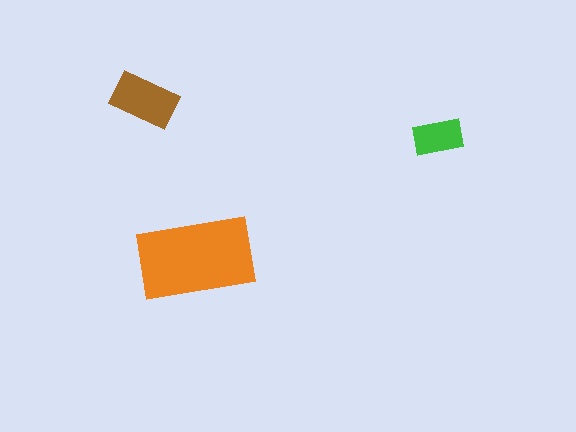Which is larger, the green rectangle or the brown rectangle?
The brown one.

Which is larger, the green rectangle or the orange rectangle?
The orange one.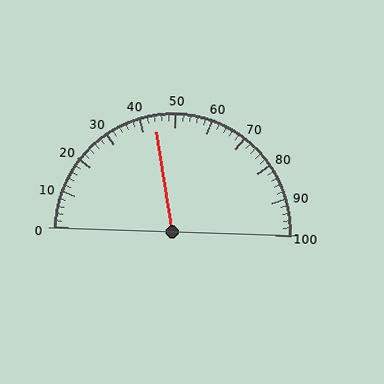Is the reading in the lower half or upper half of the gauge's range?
The reading is in the lower half of the range (0 to 100).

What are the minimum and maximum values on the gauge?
The gauge ranges from 0 to 100.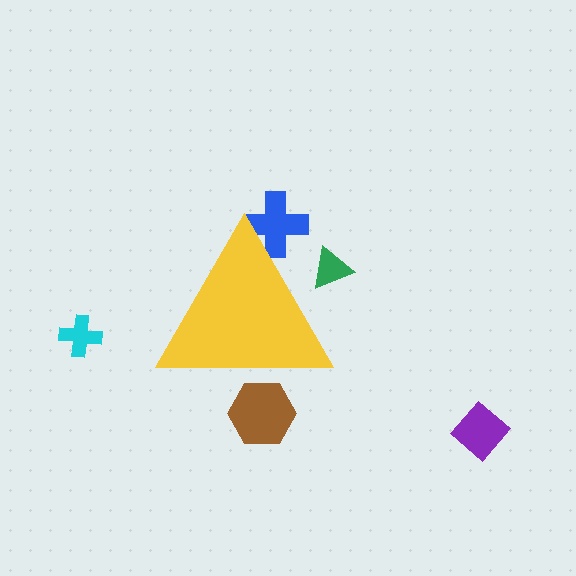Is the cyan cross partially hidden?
No, the cyan cross is fully visible.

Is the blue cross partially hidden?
Yes, the blue cross is partially hidden behind the yellow triangle.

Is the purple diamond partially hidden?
No, the purple diamond is fully visible.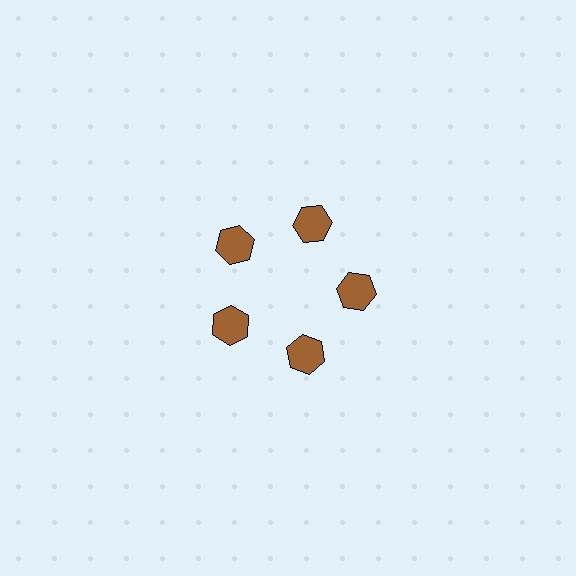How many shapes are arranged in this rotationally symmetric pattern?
There are 5 shapes, arranged in 5 groups of 1.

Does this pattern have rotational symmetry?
Yes, this pattern has 5-fold rotational symmetry. It looks the same after rotating 72 degrees around the center.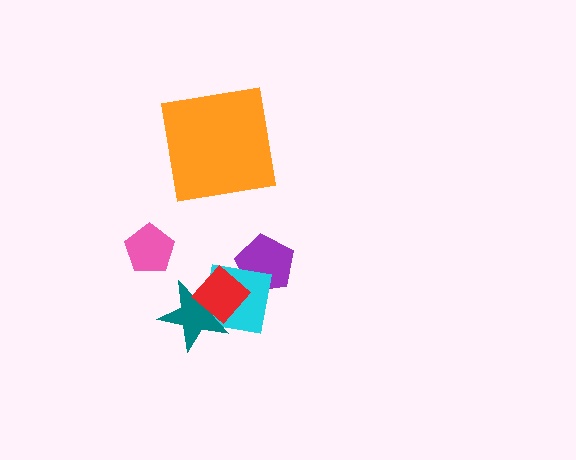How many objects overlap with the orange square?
0 objects overlap with the orange square.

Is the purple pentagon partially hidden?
Yes, it is partially covered by another shape.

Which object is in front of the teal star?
The red diamond is in front of the teal star.